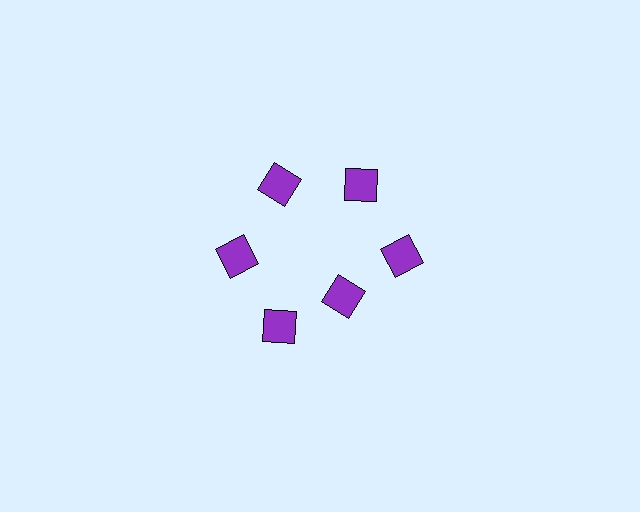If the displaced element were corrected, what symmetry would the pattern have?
It would have 6-fold rotational symmetry — the pattern would map onto itself every 60 degrees.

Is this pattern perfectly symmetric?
No. The 6 purple diamonds are arranged in a ring, but one element near the 5 o'clock position is pulled inward toward the center, breaking the 6-fold rotational symmetry.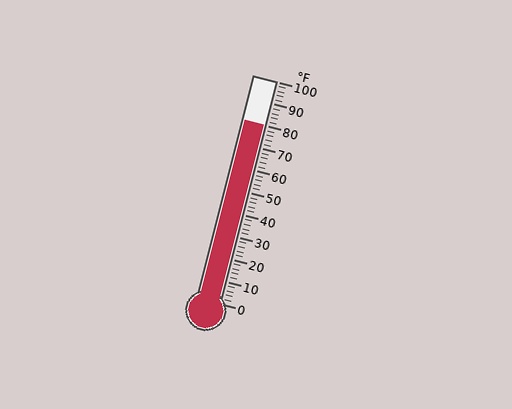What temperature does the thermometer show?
The thermometer shows approximately 80°F.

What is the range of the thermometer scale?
The thermometer scale ranges from 0°F to 100°F.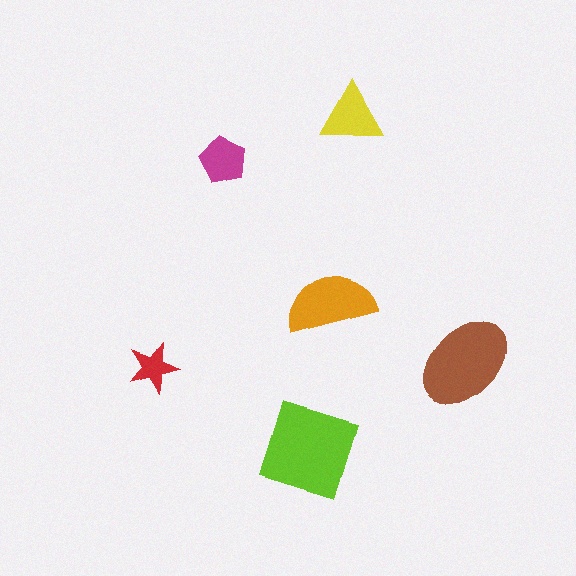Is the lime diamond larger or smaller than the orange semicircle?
Larger.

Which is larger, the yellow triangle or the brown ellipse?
The brown ellipse.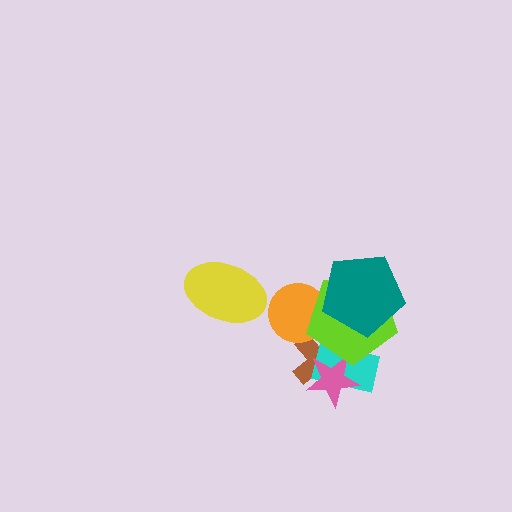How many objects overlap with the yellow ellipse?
0 objects overlap with the yellow ellipse.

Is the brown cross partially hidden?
Yes, it is partially covered by another shape.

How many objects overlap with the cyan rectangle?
3 objects overlap with the cyan rectangle.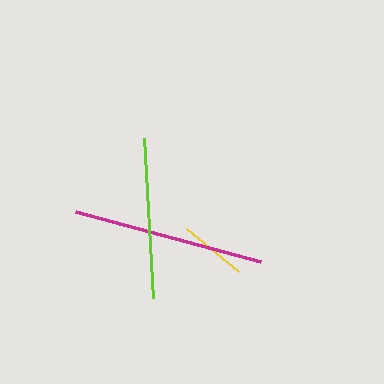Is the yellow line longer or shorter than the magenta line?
The magenta line is longer than the yellow line.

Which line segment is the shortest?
The yellow line is the shortest at approximately 68 pixels.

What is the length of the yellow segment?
The yellow segment is approximately 68 pixels long.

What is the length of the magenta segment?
The magenta segment is approximately 192 pixels long.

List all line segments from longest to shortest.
From longest to shortest: magenta, lime, yellow.